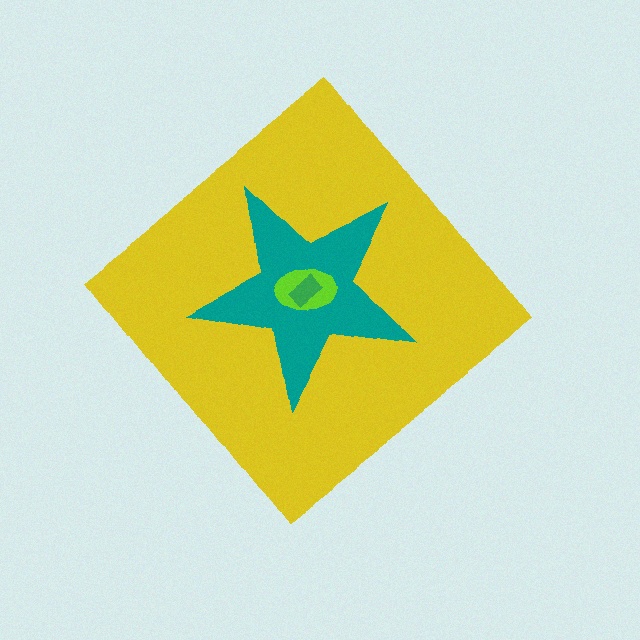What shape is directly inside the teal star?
The lime ellipse.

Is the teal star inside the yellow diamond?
Yes.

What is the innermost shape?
The green rectangle.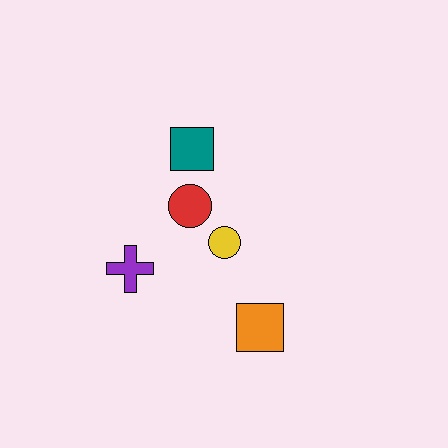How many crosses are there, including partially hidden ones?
There is 1 cross.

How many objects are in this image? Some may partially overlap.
There are 5 objects.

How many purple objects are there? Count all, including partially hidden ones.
There is 1 purple object.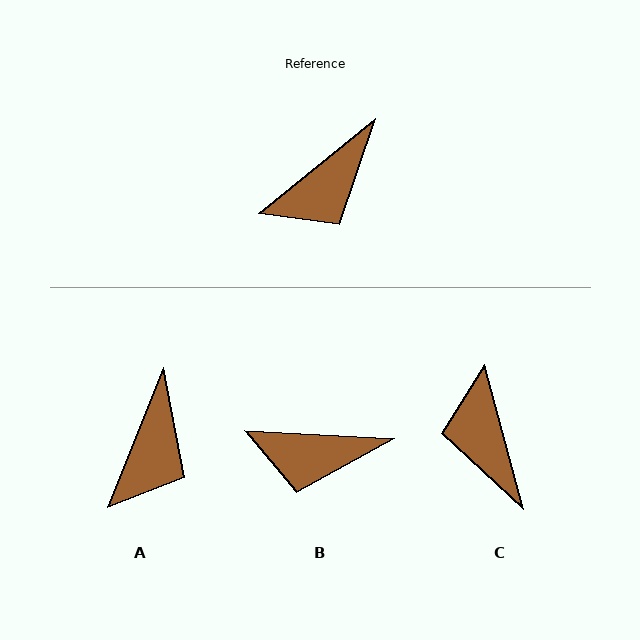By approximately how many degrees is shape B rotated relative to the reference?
Approximately 43 degrees clockwise.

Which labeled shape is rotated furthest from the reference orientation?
C, about 114 degrees away.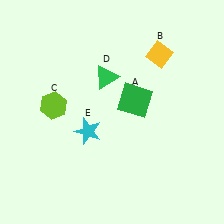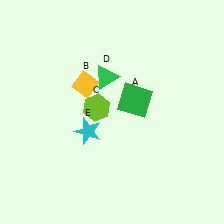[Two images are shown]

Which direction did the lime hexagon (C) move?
The lime hexagon (C) moved right.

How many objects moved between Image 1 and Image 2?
2 objects moved between the two images.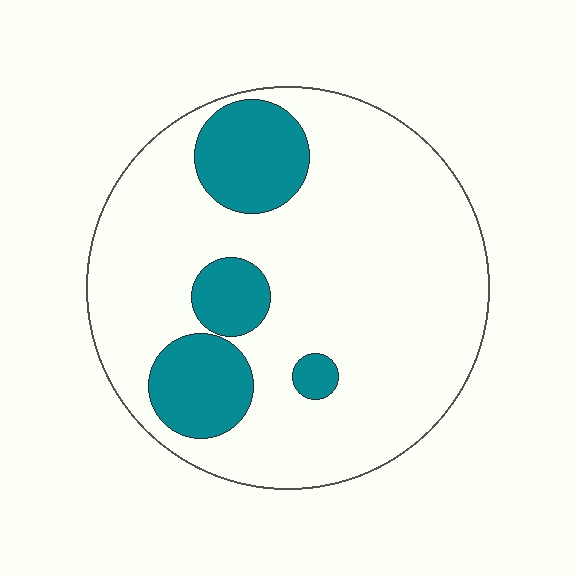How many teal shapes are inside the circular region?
4.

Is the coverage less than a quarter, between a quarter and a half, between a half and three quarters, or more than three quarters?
Less than a quarter.